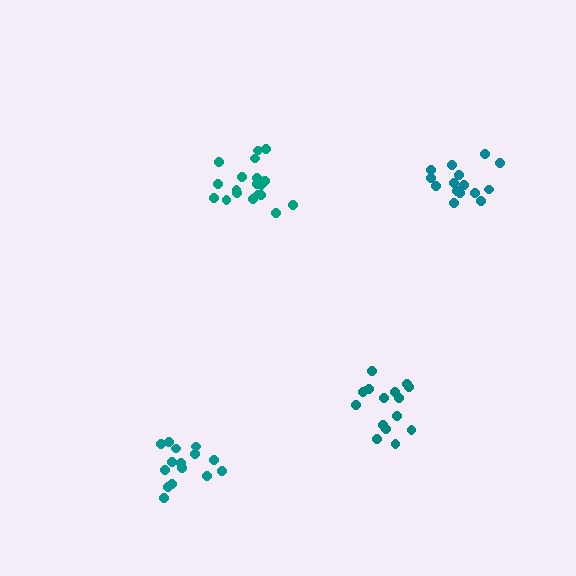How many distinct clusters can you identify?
There are 4 distinct clusters.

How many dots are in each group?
Group 1: 15 dots, Group 2: 19 dots, Group 3: 16 dots, Group 4: 15 dots (65 total).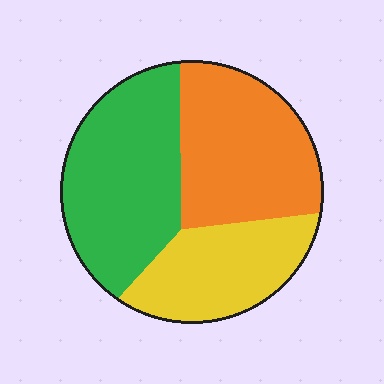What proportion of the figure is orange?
Orange covers roughly 35% of the figure.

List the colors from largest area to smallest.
From largest to smallest: green, orange, yellow.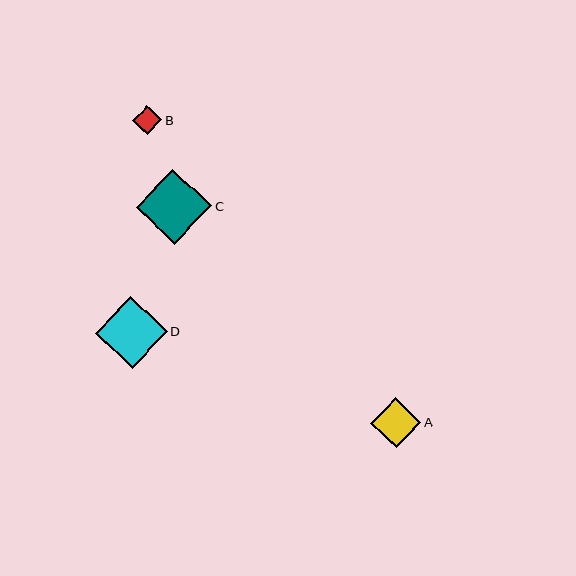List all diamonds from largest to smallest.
From largest to smallest: C, D, A, B.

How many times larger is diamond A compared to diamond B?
Diamond A is approximately 1.7 times the size of diamond B.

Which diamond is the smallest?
Diamond B is the smallest with a size of approximately 29 pixels.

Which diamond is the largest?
Diamond C is the largest with a size of approximately 75 pixels.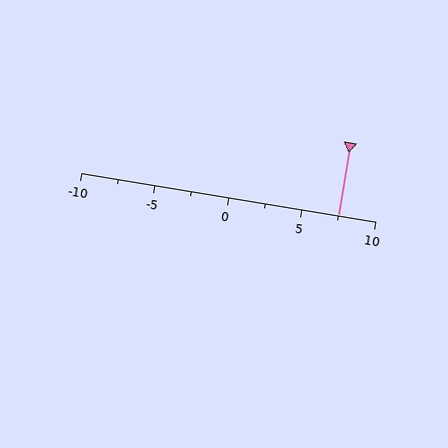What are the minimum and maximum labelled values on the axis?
The axis runs from -10 to 10.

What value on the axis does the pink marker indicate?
The marker indicates approximately 7.5.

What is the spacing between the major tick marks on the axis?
The major ticks are spaced 5 apart.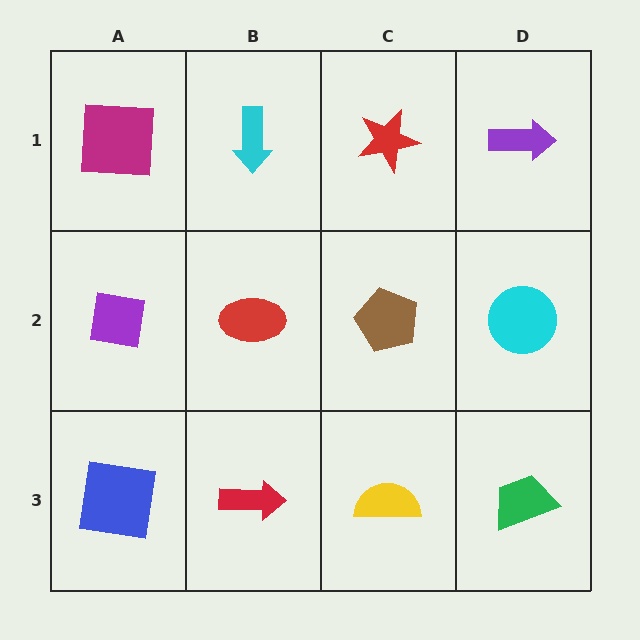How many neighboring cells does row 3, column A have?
2.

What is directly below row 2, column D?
A green trapezoid.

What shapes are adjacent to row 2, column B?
A cyan arrow (row 1, column B), a red arrow (row 3, column B), a purple square (row 2, column A), a brown pentagon (row 2, column C).